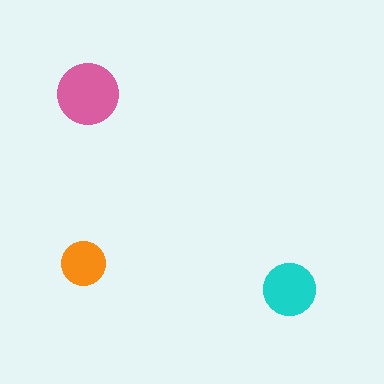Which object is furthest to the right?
The cyan circle is rightmost.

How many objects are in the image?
There are 3 objects in the image.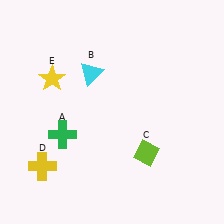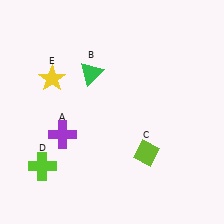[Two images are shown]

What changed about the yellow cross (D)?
In Image 1, D is yellow. In Image 2, it changed to lime.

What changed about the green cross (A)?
In Image 1, A is green. In Image 2, it changed to purple.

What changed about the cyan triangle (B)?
In Image 1, B is cyan. In Image 2, it changed to green.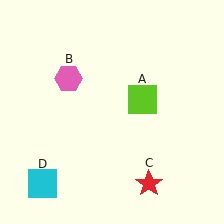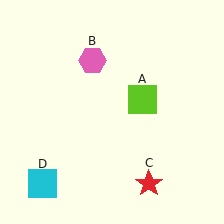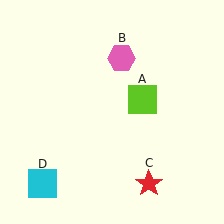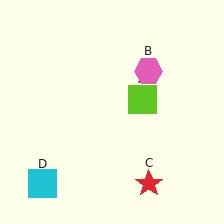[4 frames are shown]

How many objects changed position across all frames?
1 object changed position: pink hexagon (object B).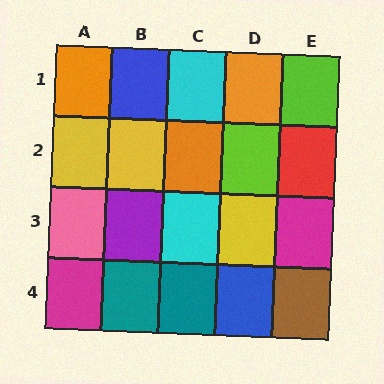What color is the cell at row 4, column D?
Blue.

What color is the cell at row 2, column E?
Red.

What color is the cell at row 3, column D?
Yellow.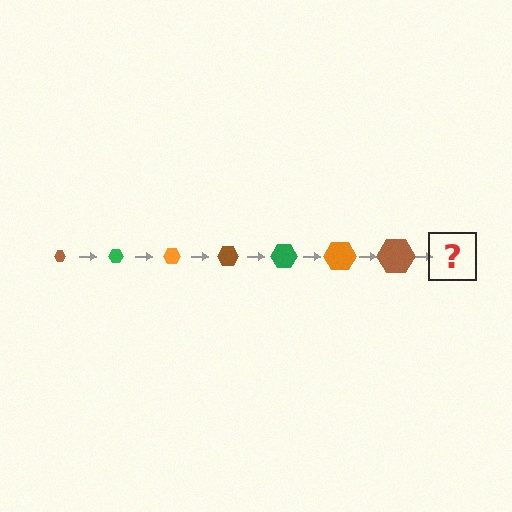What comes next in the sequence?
The next element should be a green hexagon, larger than the previous one.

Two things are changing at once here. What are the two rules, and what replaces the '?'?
The two rules are that the hexagon grows larger each step and the color cycles through brown, green, and orange. The '?' should be a green hexagon, larger than the previous one.